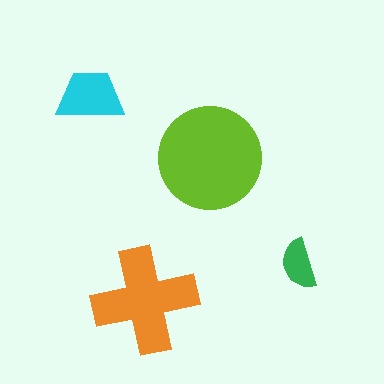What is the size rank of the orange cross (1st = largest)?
2nd.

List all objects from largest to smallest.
The lime circle, the orange cross, the cyan trapezoid, the green semicircle.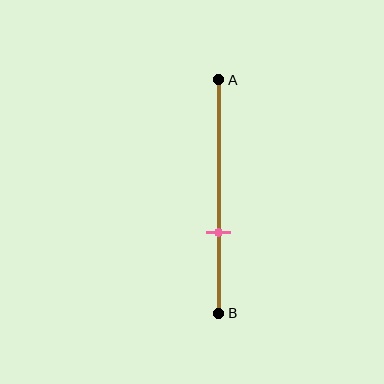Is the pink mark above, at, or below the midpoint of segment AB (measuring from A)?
The pink mark is below the midpoint of segment AB.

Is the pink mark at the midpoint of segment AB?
No, the mark is at about 65% from A, not at the 50% midpoint.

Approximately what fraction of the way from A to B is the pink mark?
The pink mark is approximately 65% of the way from A to B.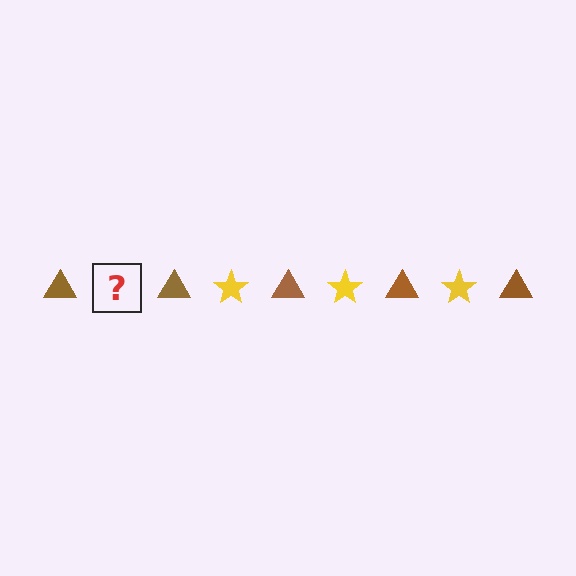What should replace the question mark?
The question mark should be replaced with a yellow star.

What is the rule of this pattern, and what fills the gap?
The rule is that the pattern alternates between brown triangle and yellow star. The gap should be filled with a yellow star.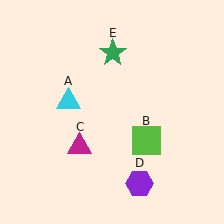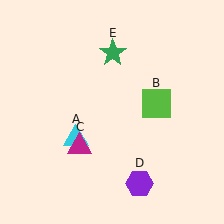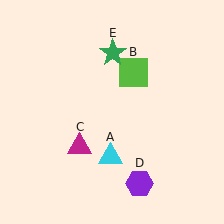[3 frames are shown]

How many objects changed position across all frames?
2 objects changed position: cyan triangle (object A), lime square (object B).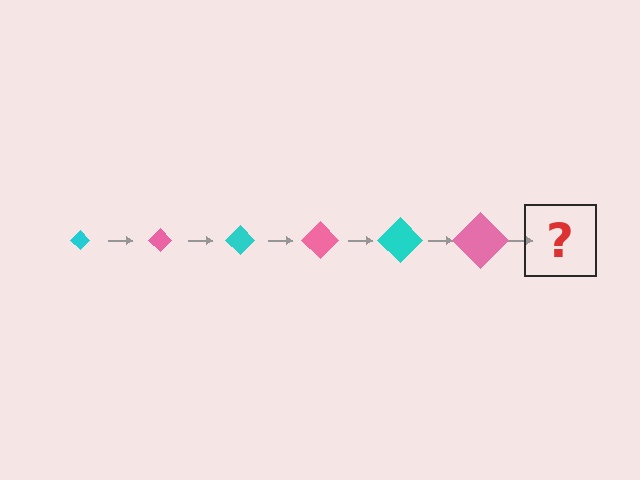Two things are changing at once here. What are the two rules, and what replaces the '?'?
The two rules are that the diamond grows larger each step and the color cycles through cyan and pink. The '?' should be a cyan diamond, larger than the previous one.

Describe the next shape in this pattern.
It should be a cyan diamond, larger than the previous one.